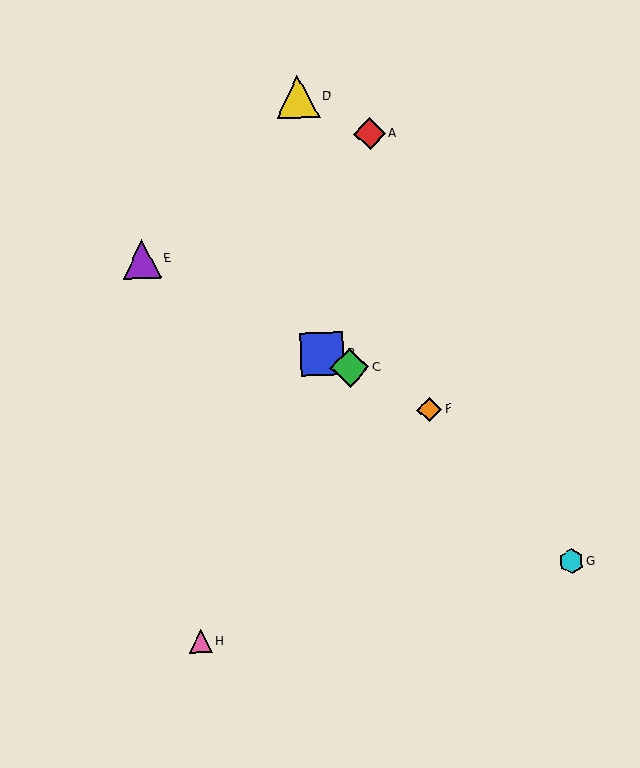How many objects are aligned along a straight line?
4 objects (B, C, E, F) are aligned along a straight line.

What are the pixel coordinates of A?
Object A is at (369, 134).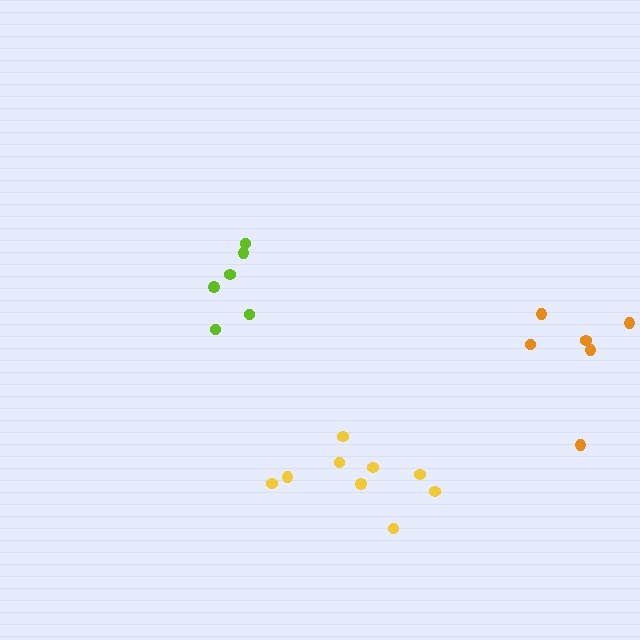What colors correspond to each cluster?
The clusters are colored: orange, lime, yellow.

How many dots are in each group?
Group 1: 6 dots, Group 2: 6 dots, Group 3: 9 dots (21 total).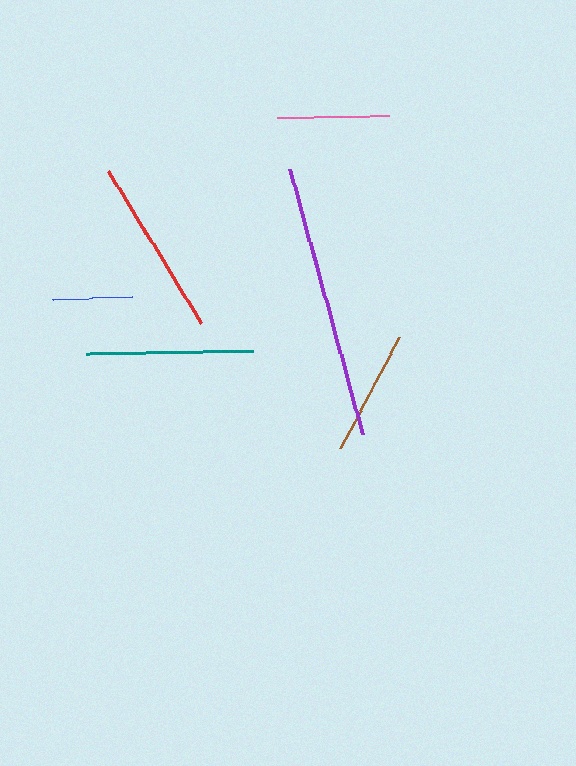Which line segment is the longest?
The purple line is the longest at approximately 274 pixels.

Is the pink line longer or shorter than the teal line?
The teal line is longer than the pink line.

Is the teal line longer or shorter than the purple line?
The purple line is longer than the teal line.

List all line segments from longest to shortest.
From longest to shortest: purple, red, teal, brown, pink, blue.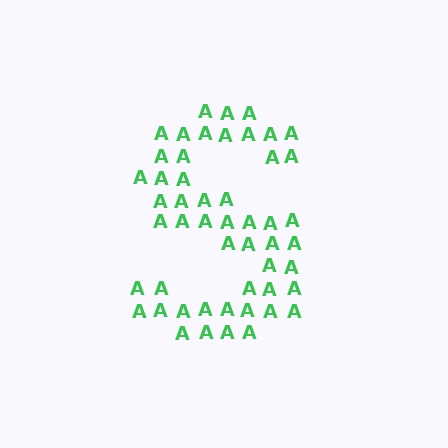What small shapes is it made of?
It is made of small letter A's.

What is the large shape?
The large shape is the letter S.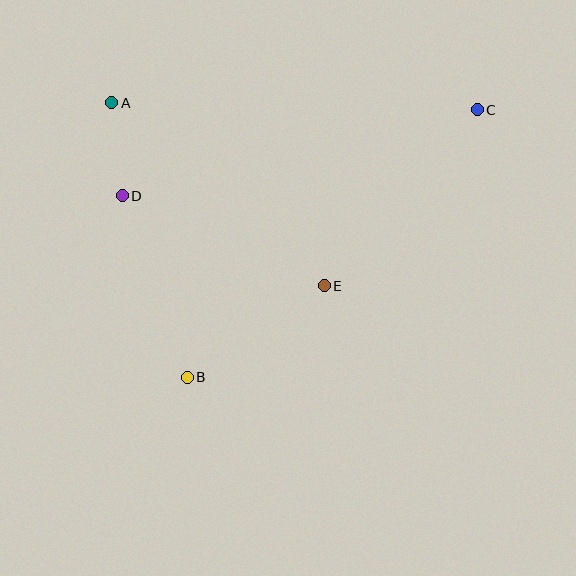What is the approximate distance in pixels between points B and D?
The distance between B and D is approximately 193 pixels.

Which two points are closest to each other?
Points A and D are closest to each other.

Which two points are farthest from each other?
Points B and C are farthest from each other.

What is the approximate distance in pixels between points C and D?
The distance between C and D is approximately 365 pixels.